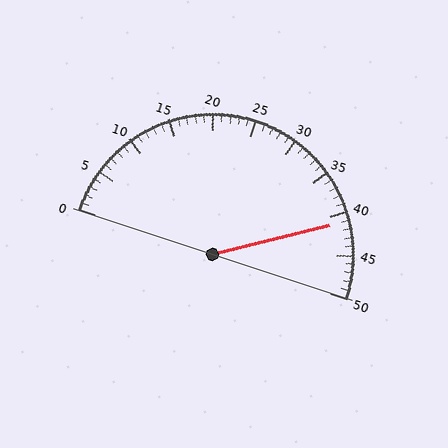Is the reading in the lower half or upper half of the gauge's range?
The reading is in the upper half of the range (0 to 50).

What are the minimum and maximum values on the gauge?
The gauge ranges from 0 to 50.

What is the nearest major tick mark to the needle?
The nearest major tick mark is 40.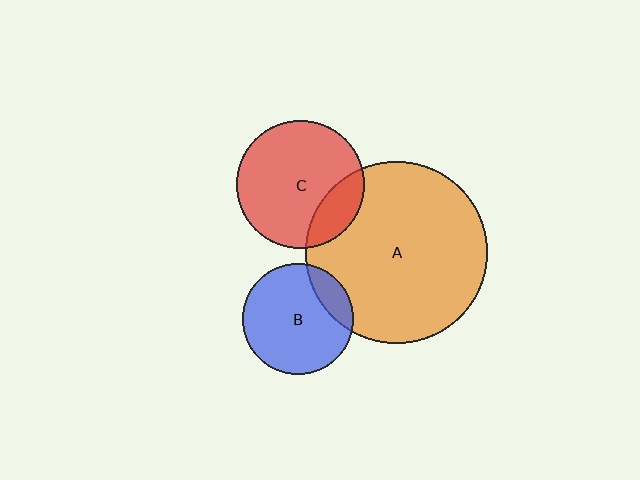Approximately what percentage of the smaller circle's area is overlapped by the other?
Approximately 20%.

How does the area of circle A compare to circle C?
Approximately 2.0 times.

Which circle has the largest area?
Circle A (orange).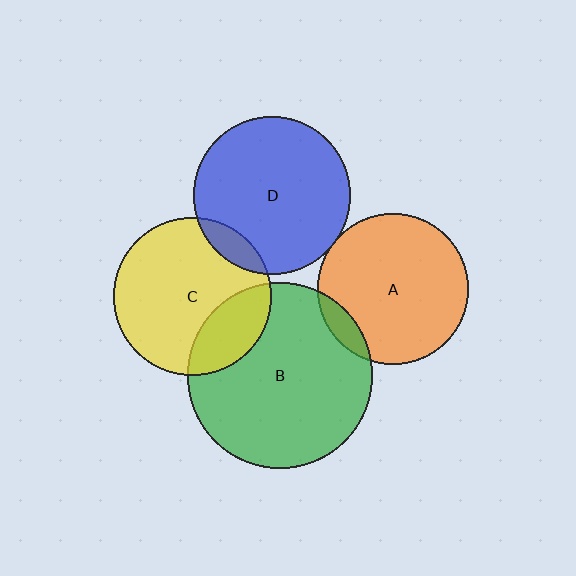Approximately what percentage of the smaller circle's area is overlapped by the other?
Approximately 25%.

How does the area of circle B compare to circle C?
Approximately 1.4 times.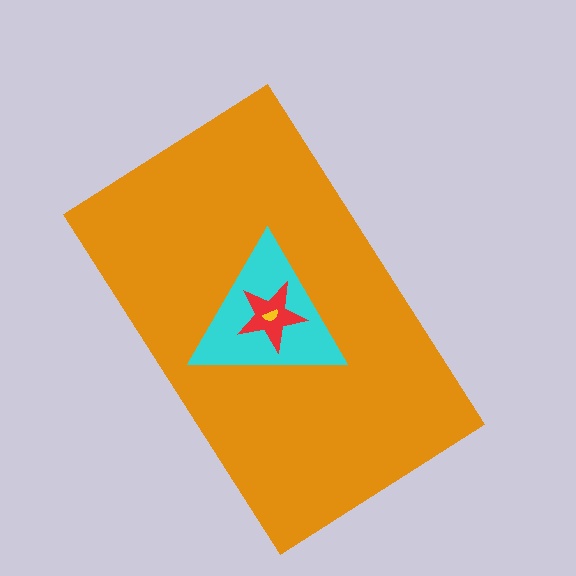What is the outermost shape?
The orange rectangle.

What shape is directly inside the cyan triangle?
The red star.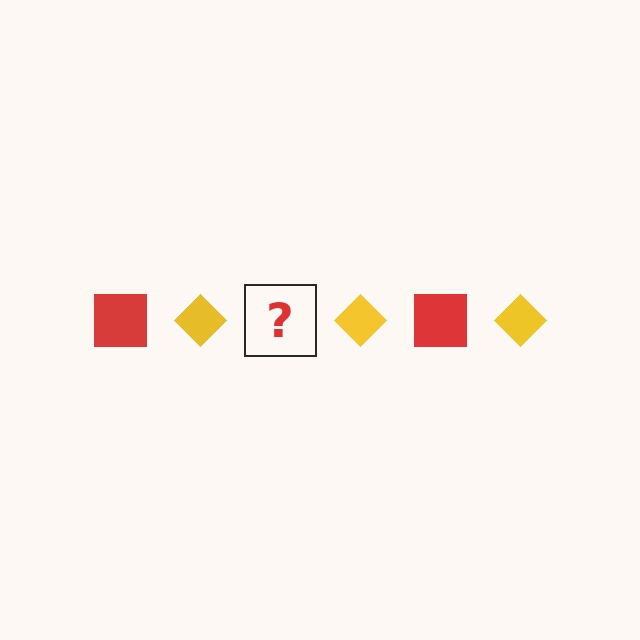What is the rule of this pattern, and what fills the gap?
The rule is that the pattern alternates between red square and yellow diamond. The gap should be filled with a red square.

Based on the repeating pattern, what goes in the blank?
The blank should be a red square.